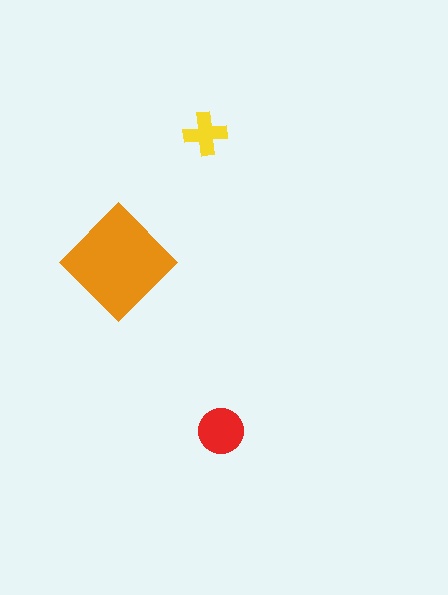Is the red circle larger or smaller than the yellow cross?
Larger.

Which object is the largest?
The orange diamond.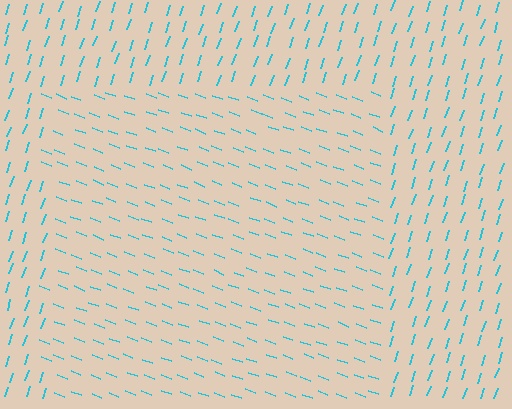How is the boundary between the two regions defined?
The boundary is defined purely by a change in line orientation (approximately 88 degrees difference). All lines are the same color and thickness.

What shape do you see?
I see a rectangle.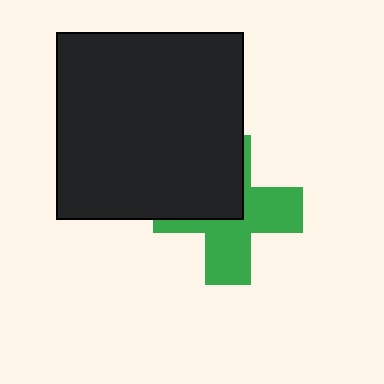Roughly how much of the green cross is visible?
About half of it is visible (roughly 58%).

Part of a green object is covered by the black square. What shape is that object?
It is a cross.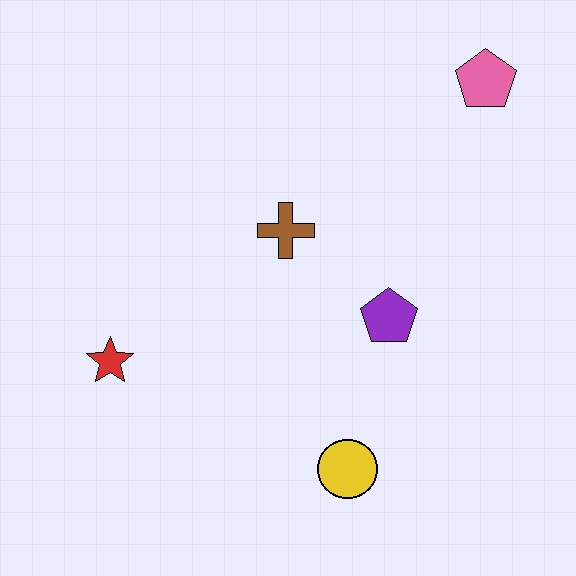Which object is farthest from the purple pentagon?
The red star is farthest from the purple pentagon.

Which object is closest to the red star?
The brown cross is closest to the red star.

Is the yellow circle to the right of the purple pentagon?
No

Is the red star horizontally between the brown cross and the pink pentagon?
No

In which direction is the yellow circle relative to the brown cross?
The yellow circle is below the brown cross.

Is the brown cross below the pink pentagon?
Yes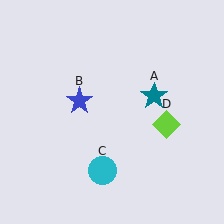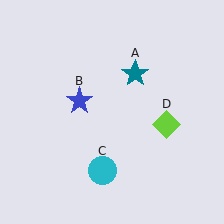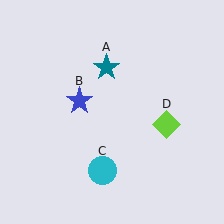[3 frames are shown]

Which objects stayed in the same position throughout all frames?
Blue star (object B) and cyan circle (object C) and lime diamond (object D) remained stationary.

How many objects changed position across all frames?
1 object changed position: teal star (object A).